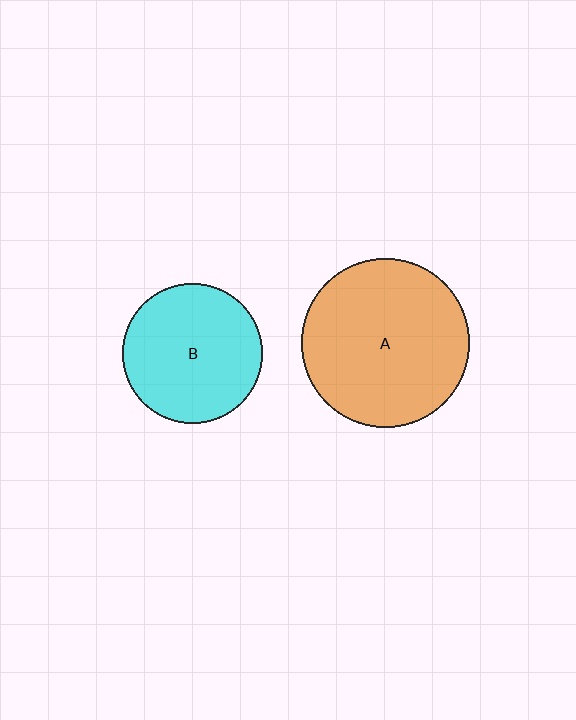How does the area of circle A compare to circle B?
Approximately 1.4 times.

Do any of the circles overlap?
No, none of the circles overlap.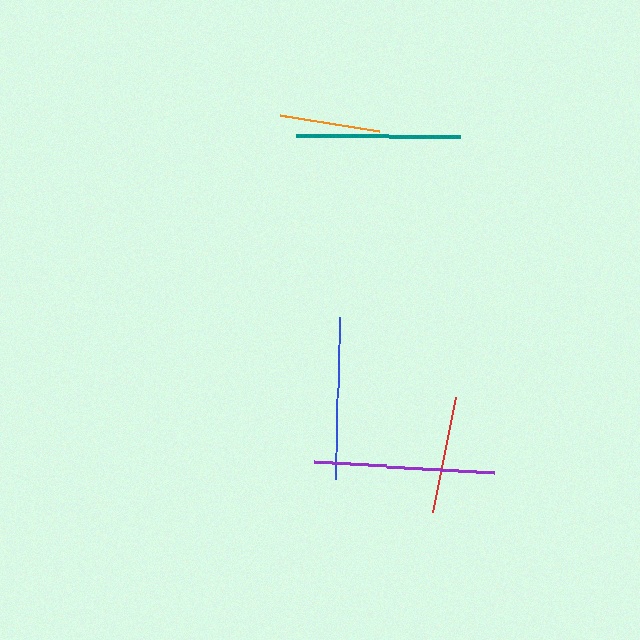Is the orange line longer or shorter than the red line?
The red line is longer than the orange line.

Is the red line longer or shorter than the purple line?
The purple line is longer than the red line.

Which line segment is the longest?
The purple line is the longest at approximately 180 pixels.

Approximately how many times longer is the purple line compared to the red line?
The purple line is approximately 1.5 times the length of the red line.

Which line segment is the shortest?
The orange line is the shortest at approximately 102 pixels.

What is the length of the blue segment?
The blue segment is approximately 162 pixels long.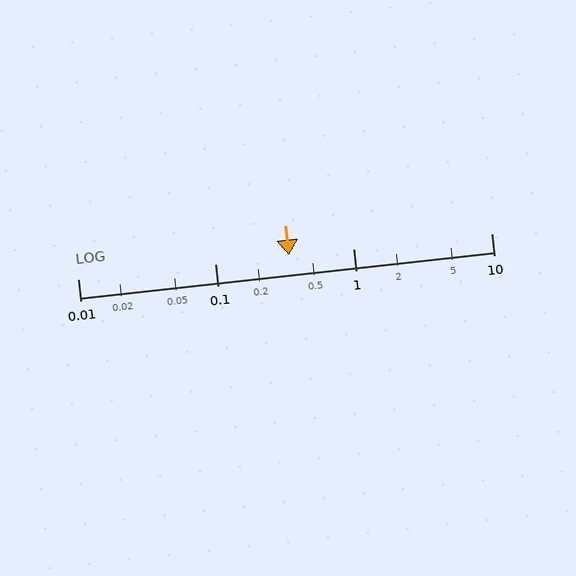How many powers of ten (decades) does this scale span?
The scale spans 3 decades, from 0.01 to 10.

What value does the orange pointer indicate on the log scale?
The pointer indicates approximately 0.34.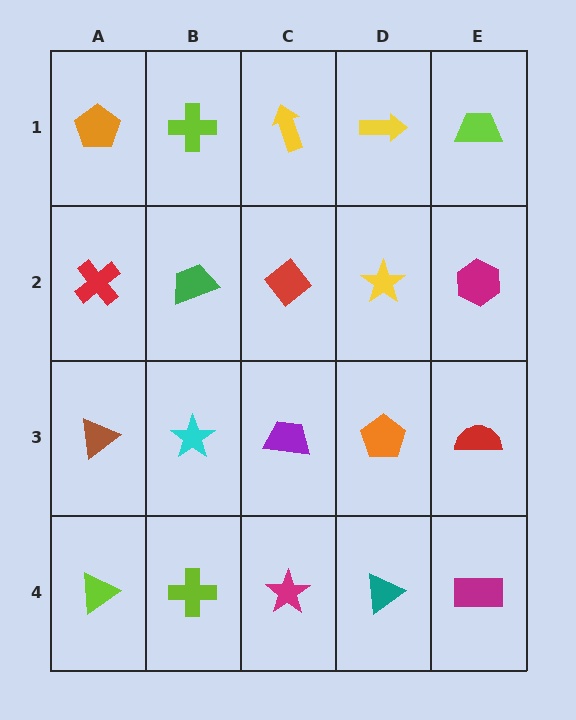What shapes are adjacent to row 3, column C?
A red diamond (row 2, column C), a magenta star (row 4, column C), a cyan star (row 3, column B), an orange pentagon (row 3, column D).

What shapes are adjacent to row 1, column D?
A yellow star (row 2, column D), a yellow arrow (row 1, column C), a lime trapezoid (row 1, column E).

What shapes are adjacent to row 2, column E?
A lime trapezoid (row 1, column E), a red semicircle (row 3, column E), a yellow star (row 2, column D).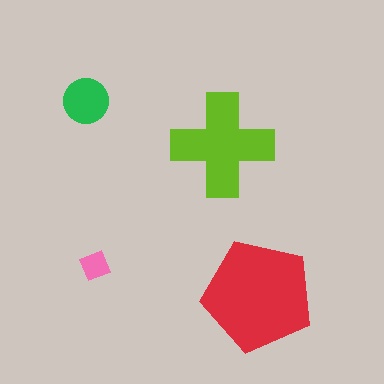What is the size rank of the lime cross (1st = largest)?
2nd.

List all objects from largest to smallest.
The red pentagon, the lime cross, the green circle, the pink diamond.